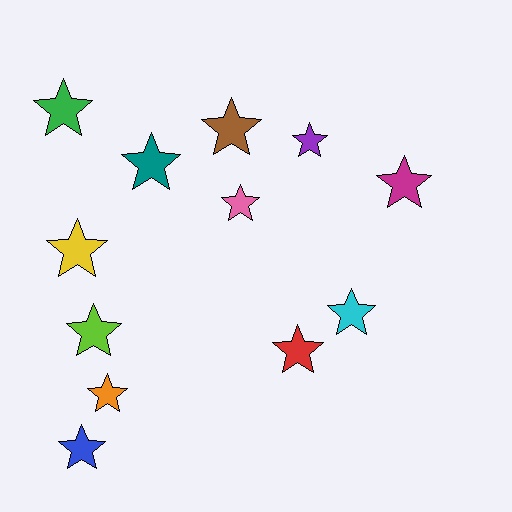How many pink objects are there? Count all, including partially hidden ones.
There is 1 pink object.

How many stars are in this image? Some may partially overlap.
There are 12 stars.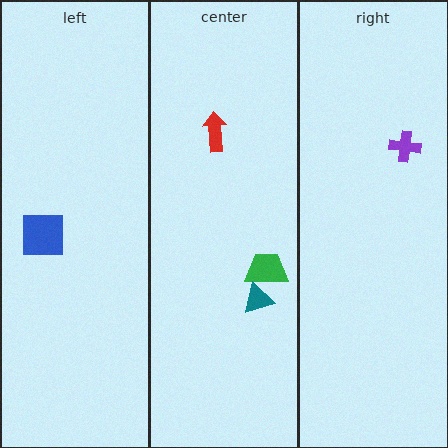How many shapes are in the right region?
1.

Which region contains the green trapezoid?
The center region.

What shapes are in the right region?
The purple cross.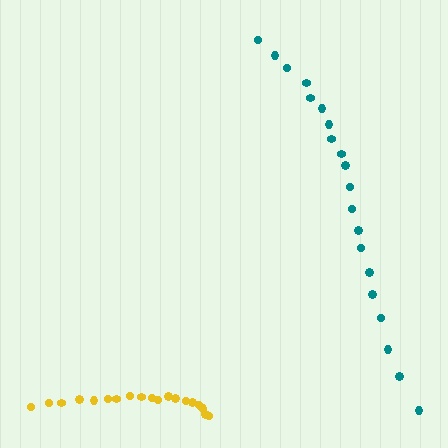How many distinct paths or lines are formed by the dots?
There are 2 distinct paths.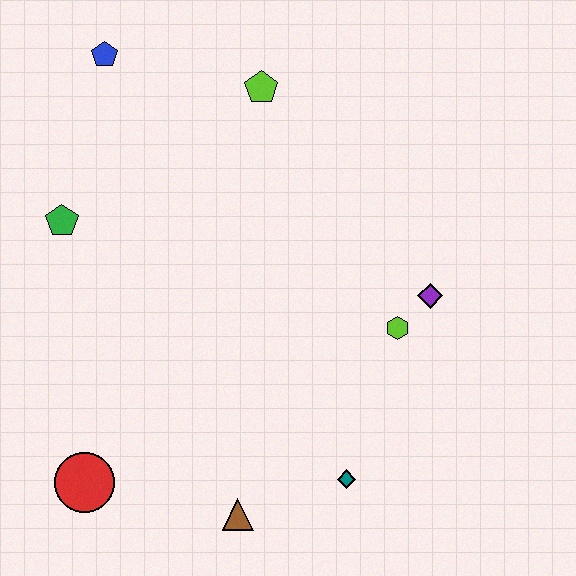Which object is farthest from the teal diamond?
The blue pentagon is farthest from the teal diamond.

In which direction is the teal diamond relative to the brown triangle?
The teal diamond is to the right of the brown triangle.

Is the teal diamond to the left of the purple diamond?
Yes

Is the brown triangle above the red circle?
No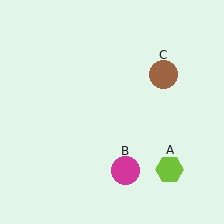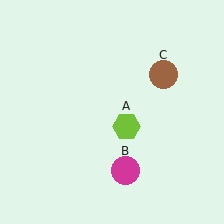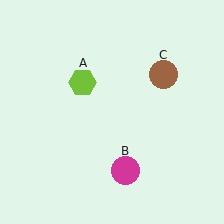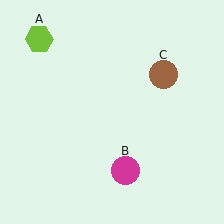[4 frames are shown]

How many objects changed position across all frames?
1 object changed position: lime hexagon (object A).